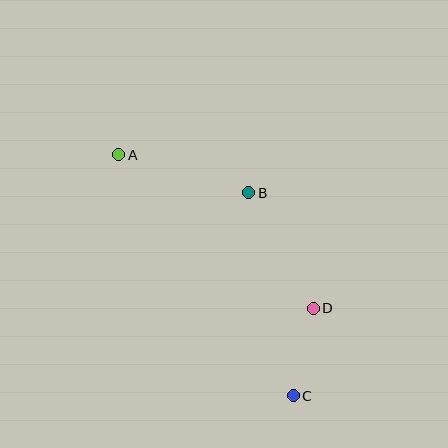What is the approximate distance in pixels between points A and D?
The distance between A and D is approximately 248 pixels.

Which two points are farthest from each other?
Points A and C are farthest from each other.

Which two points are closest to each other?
Points C and D are closest to each other.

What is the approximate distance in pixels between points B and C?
The distance between B and C is approximately 208 pixels.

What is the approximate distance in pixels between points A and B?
The distance between A and B is approximately 136 pixels.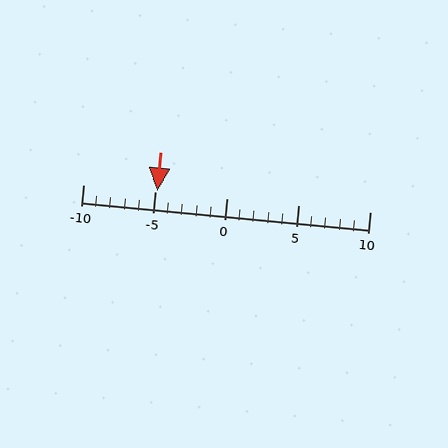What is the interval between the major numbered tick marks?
The major tick marks are spaced 5 units apart.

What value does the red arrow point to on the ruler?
The red arrow points to approximately -5.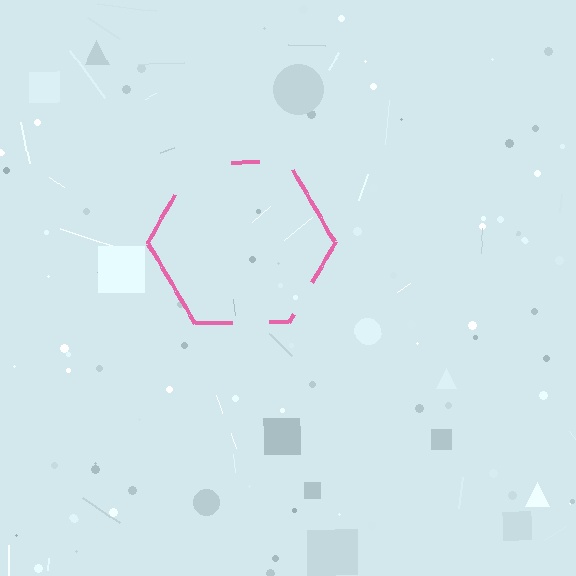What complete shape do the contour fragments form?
The contour fragments form a hexagon.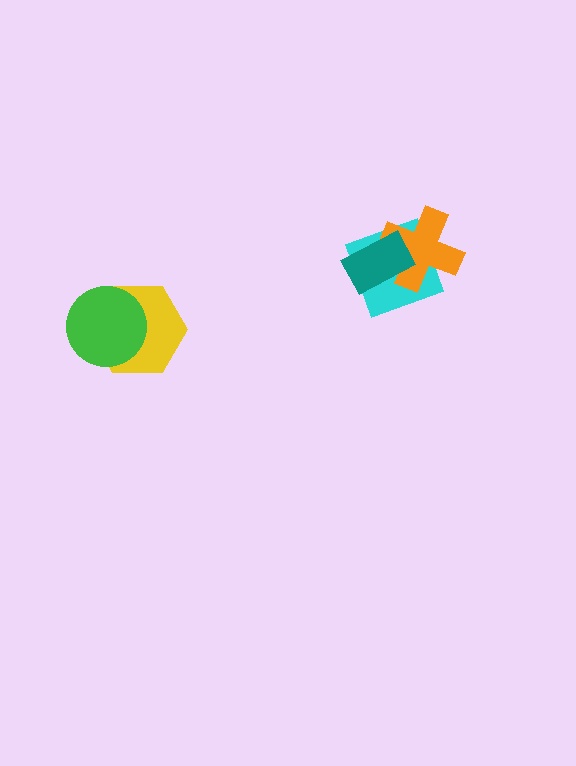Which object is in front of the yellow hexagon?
The green circle is in front of the yellow hexagon.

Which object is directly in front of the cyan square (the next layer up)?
The orange cross is directly in front of the cyan square.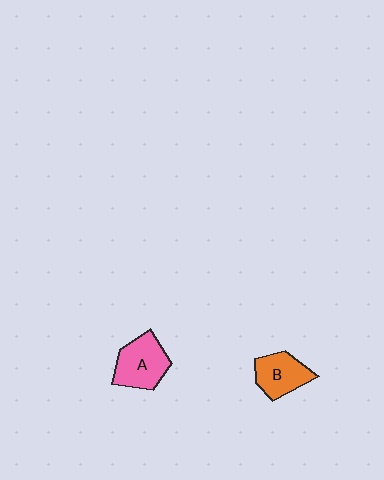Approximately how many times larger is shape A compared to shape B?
Approximately 1.2 times.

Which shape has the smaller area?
Shape B (orange).